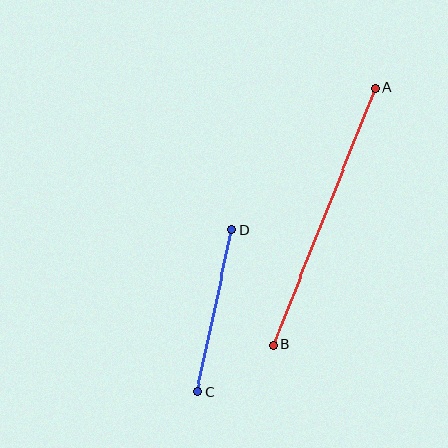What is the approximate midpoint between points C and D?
The midpoint is at approximately (214, 311) pixels.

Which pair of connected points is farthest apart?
Points A and B are farthest apart.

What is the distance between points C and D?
The distance is approximately 166 pixels.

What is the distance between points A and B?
The distance is approximately 277 pixels.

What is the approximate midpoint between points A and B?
The midpoint is at approximately (324, 216) pixels.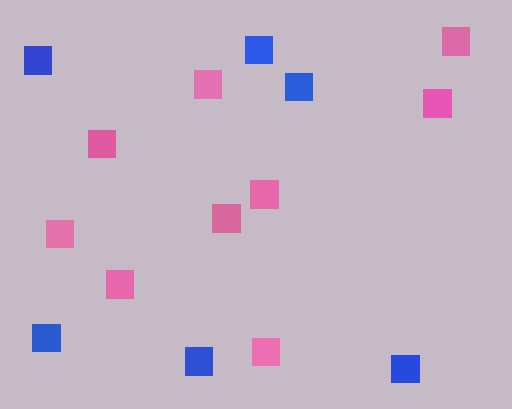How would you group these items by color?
There are 2 groups: one group of blue squares (6) and one group of pink squares (9).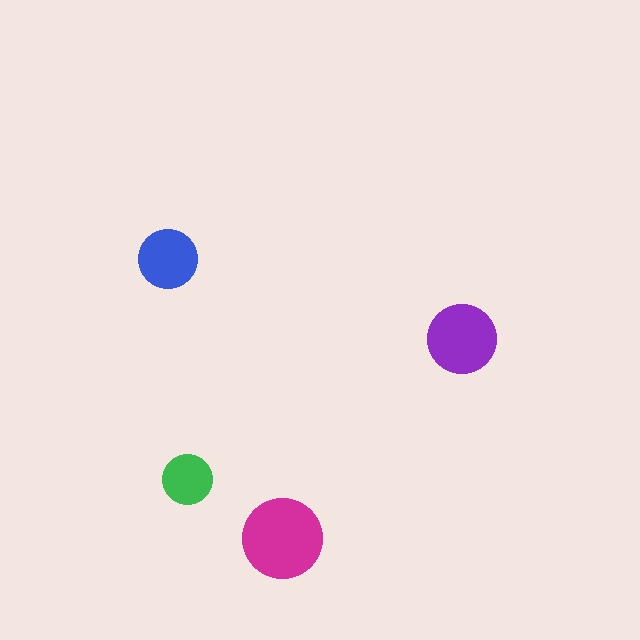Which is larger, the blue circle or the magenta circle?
The magenta one.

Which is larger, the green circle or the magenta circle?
The magenta one.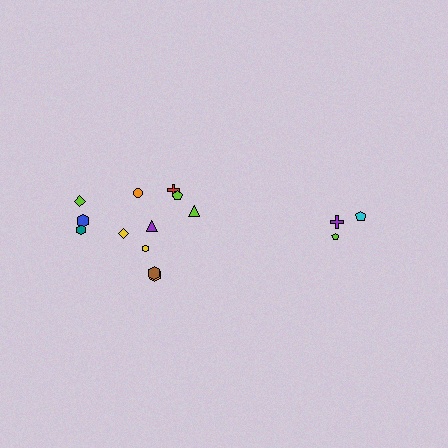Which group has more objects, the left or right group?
The left group.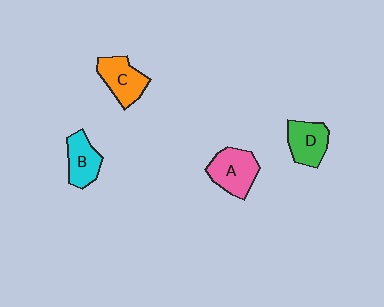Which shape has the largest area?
Shape A (pink).